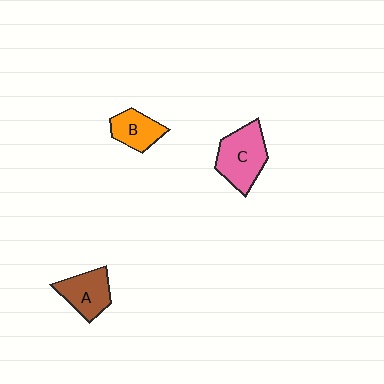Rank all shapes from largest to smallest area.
From largest to smallest: C (pink), A (brown), B (orange).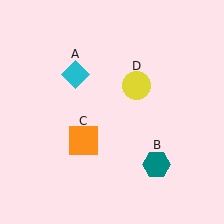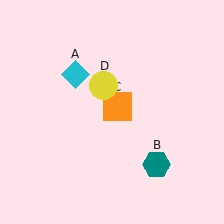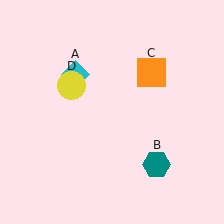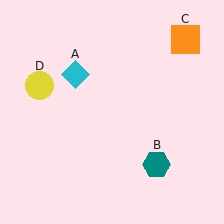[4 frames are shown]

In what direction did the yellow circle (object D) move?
The yellow circle (object D) moved left.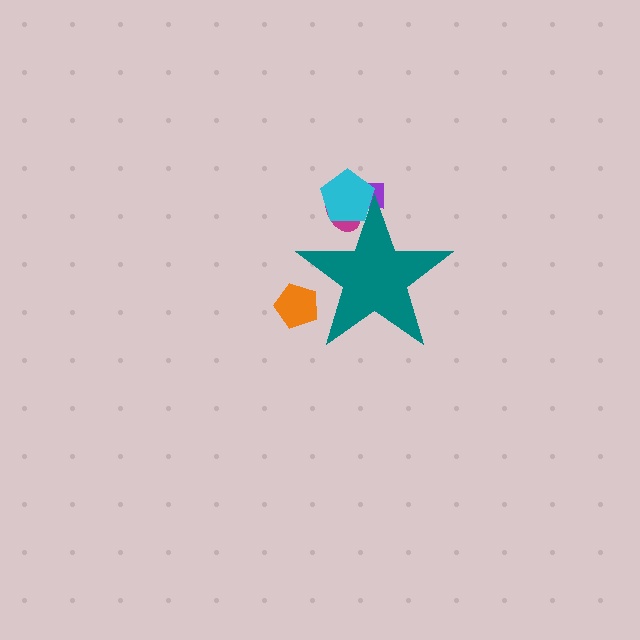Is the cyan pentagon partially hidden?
Yes, the cyan pentagon is partially hidden behind the teal star.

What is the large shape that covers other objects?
A teal star.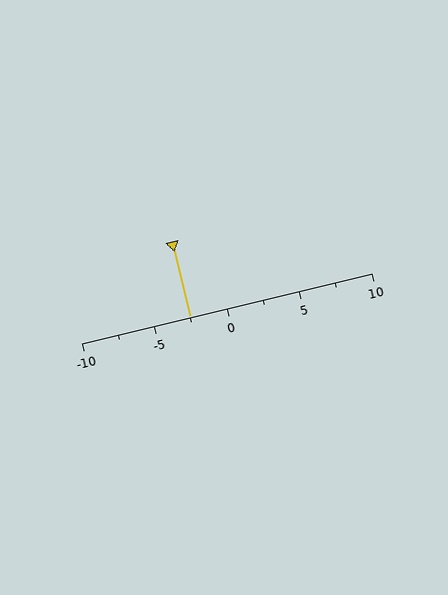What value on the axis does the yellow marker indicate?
The marker indicates approximately -2.5.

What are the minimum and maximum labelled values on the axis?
The axis runs from -10 to 10.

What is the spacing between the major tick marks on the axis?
The major ticks are spaced 5 apart.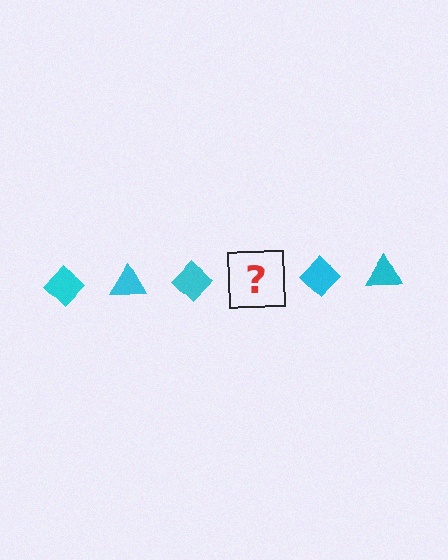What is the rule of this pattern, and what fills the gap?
The rule is that the pattern cycles through diamond, triangle shapes in cyan. The gap should be filled with a cyan triangle.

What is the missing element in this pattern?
The missing element is a cyan triangle.